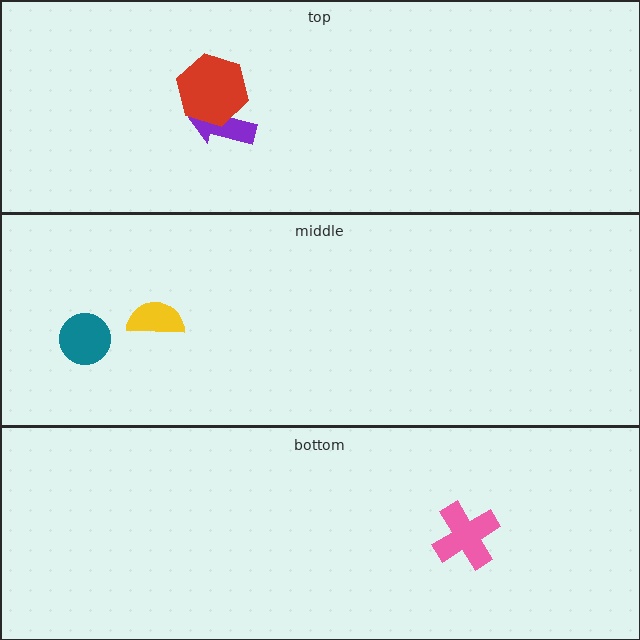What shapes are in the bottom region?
The pink cross.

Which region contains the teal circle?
The middle region.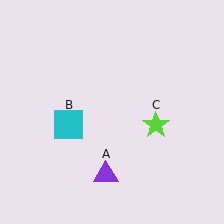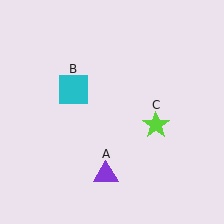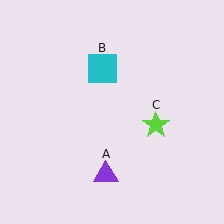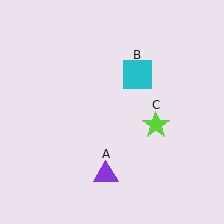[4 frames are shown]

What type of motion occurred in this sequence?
The cyan square (object B) rotated clockwise around the center of the scene.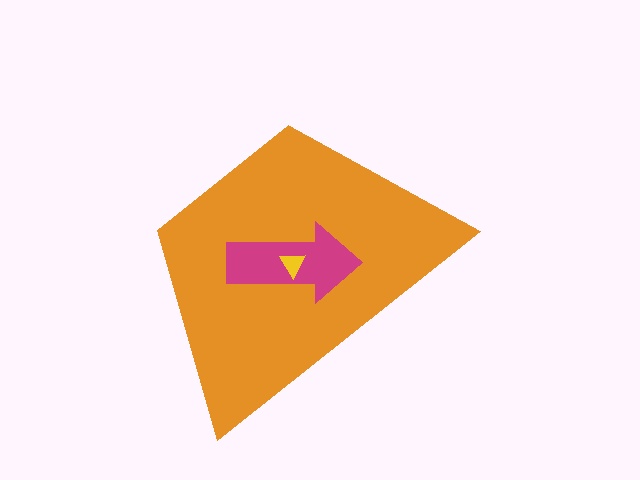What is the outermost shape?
The orange trapezoid.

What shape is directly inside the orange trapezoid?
The magenta arrow.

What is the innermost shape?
The yellow triangle.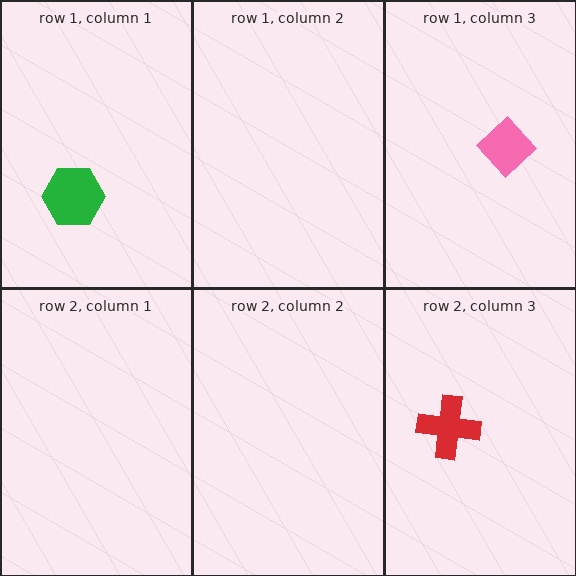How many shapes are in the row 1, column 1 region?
1.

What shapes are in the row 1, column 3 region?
The pink diamond.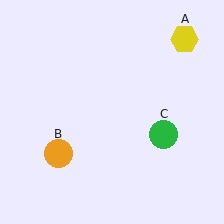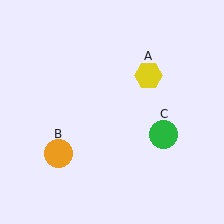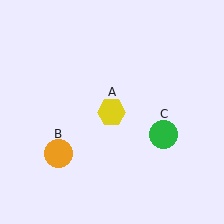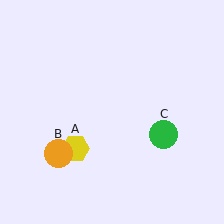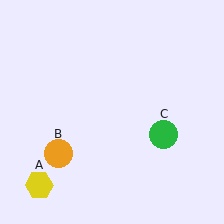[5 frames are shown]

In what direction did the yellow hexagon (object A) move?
The yellow hexagon (object A) moved down and to the left.